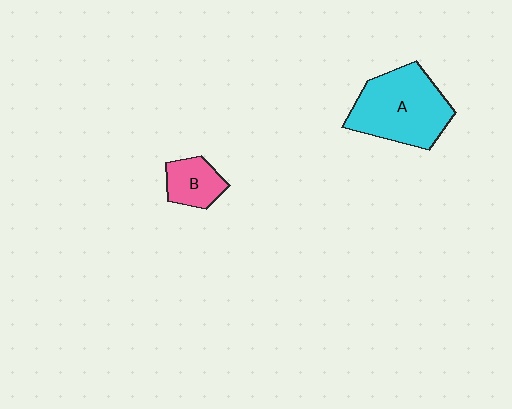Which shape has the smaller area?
Shape B (pink).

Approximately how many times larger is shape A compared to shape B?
Approximately 2.5 times.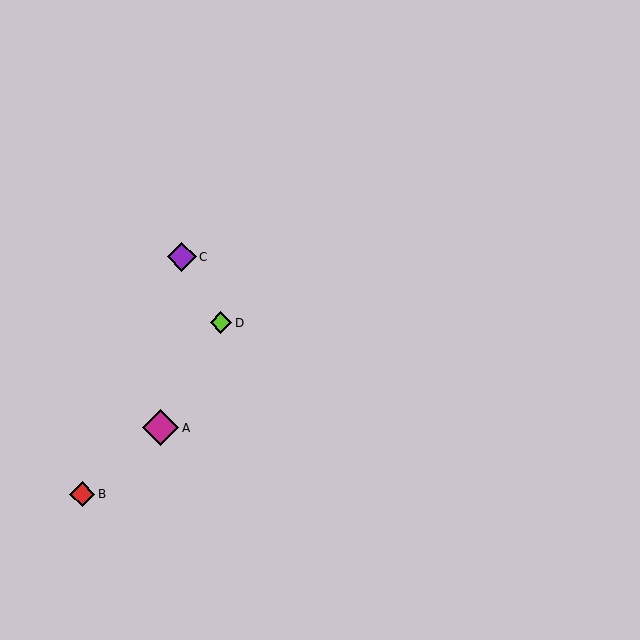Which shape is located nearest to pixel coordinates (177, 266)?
The purple diamond (labeled C) at (182, 257) is nearest to that location.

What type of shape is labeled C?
Shape C is a purple diamond.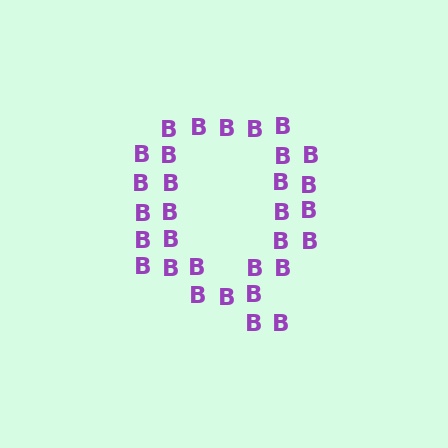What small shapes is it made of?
It is made of small letter B's.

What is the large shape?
The large shape is the letter Q.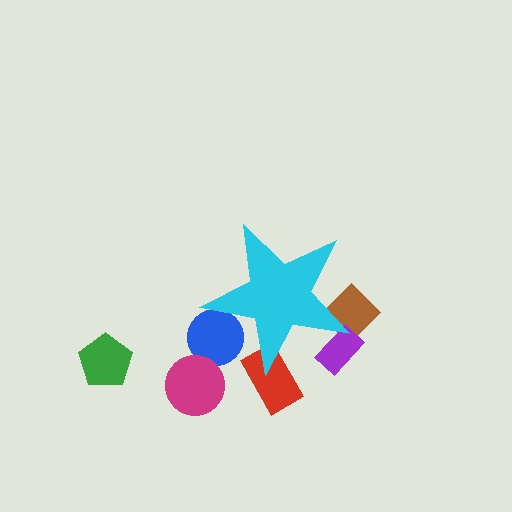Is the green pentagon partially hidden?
No, the green pentagon is fully visible.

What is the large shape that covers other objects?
A cyan star.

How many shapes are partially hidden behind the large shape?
4 shapes are partially hidden.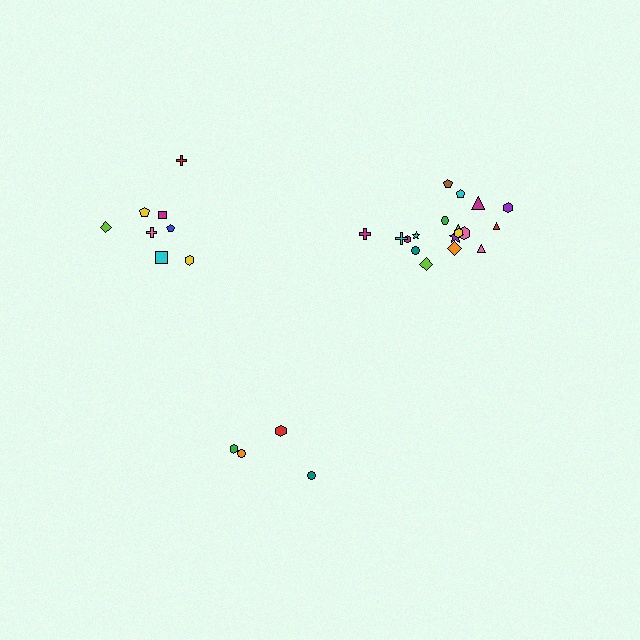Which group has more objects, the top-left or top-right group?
The top-right group.